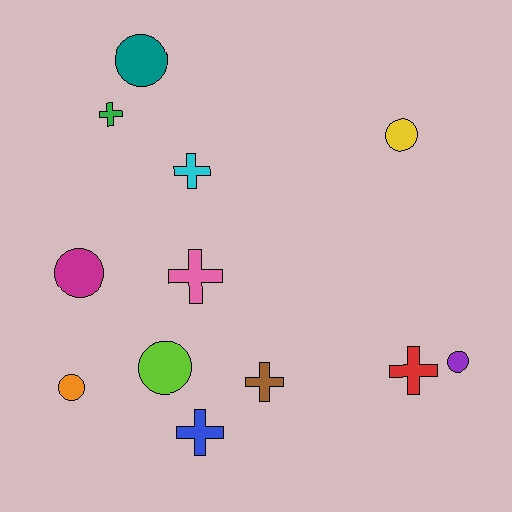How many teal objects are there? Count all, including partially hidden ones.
There is 1 teal object.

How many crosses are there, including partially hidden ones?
There are 6 crosses.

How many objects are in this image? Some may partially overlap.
There are 12 objects.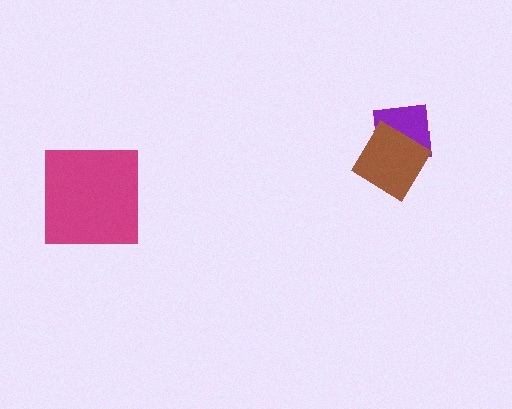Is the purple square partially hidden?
Yes, it is partially covered by another shape.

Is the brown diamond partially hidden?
No, no other shape covers it.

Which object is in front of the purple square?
The brown diamond is in front of the purple square.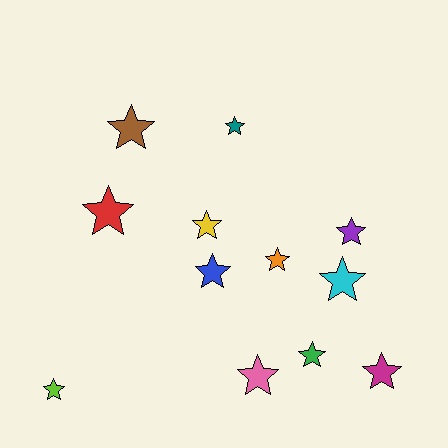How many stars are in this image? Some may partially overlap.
There are 12 stars.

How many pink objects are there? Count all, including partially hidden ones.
There is 1 pink object.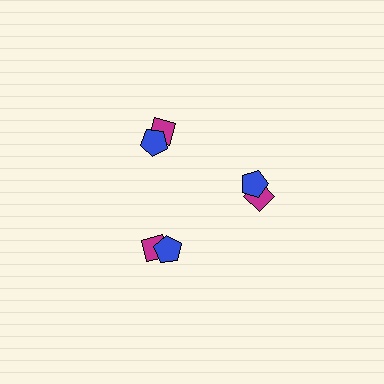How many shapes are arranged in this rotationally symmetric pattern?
There are 6 shapes, arranged in 3 groups of 2.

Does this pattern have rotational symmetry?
Yes, this pattern has 3-fold rotational symmetry. It looks the same after rotating 120 degrees around the center.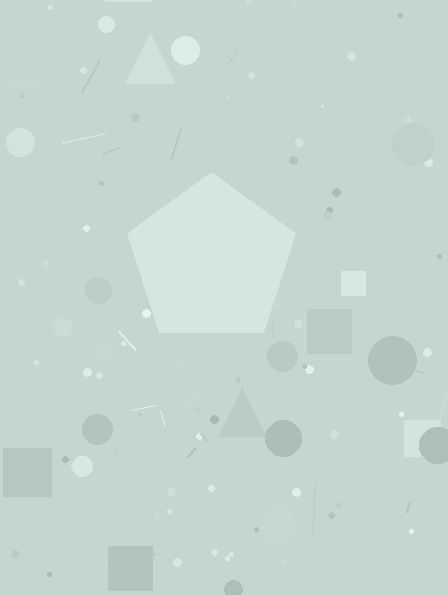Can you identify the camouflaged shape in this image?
The camouflaged shape is a pentagon.